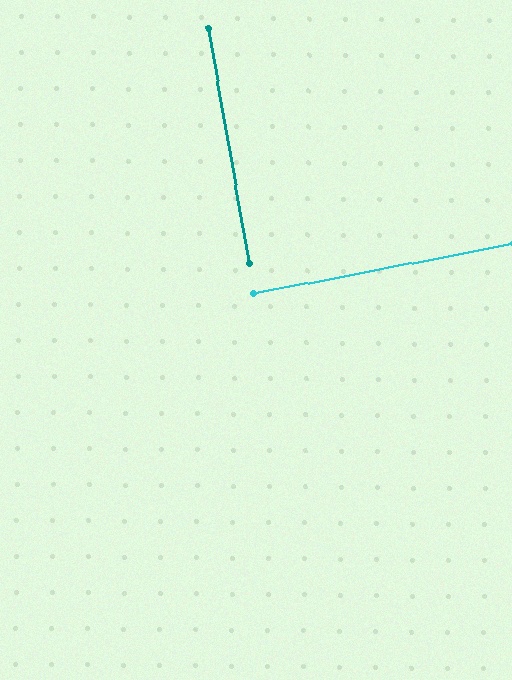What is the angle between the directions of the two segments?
Approximately 89 degrees.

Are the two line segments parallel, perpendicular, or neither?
Perpendicular — they meet at approximately 89°.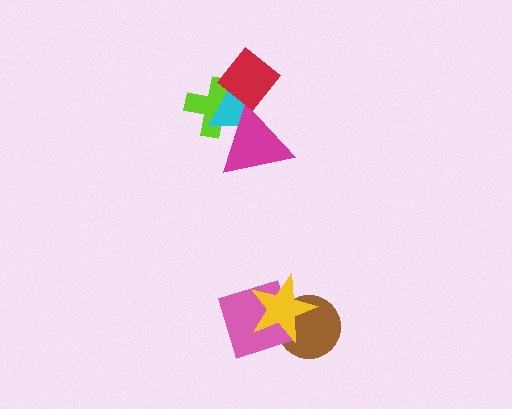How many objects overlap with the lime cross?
3 objects overlap with the lime cross.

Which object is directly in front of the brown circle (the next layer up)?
The pink square is directly in front of the brown circle.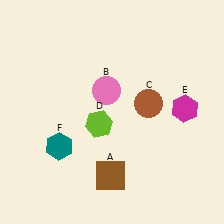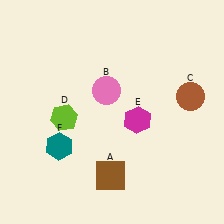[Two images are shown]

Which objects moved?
The objects that moved are: the brown circle (C), the lime hexagon (D), the magenta hexagon (E).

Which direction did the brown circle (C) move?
The brown circle (C) moved right.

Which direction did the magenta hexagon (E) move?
The magenta hexagon (E) moved left.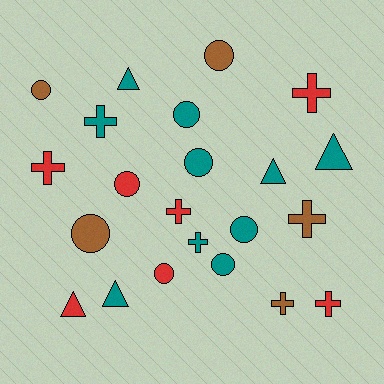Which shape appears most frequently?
Circle, with 9 objects.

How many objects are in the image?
There are 22 objects.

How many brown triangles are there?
There are no brown triangles.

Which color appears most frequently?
Teal, with 10 objects.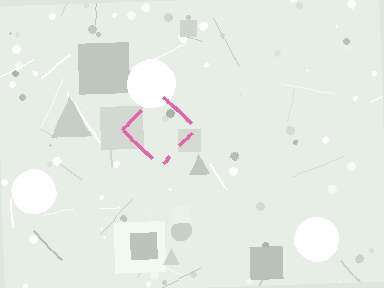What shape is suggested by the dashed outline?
The dashed outline suggests a diamond.